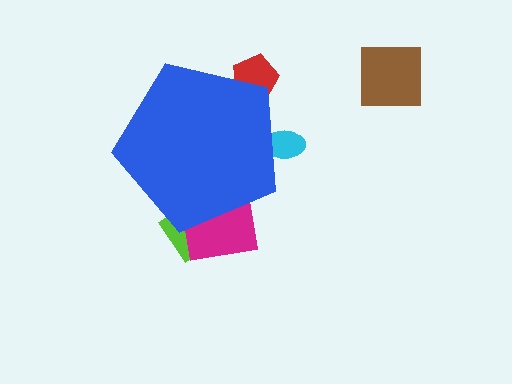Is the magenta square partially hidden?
Yes, the magenta square is partially hidden behind the blue pentagon.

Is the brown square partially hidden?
No, the brown square is fully visible.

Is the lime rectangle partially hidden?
Yes, the lime rectangle is partially hidden behind the blue pentagon.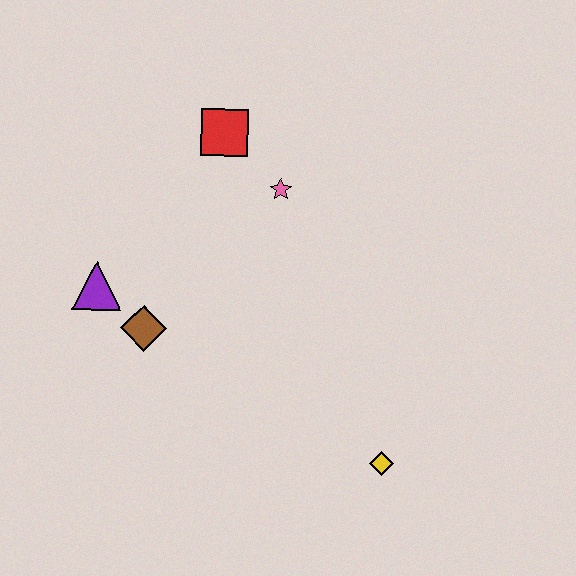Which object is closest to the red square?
The pink star is closest to the red square.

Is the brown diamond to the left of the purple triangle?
No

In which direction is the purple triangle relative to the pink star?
The purple triangle is to the left of the pink star.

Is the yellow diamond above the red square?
No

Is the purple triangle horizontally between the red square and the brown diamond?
No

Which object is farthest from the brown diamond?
The yellow diamond is farthest from the brown diamond.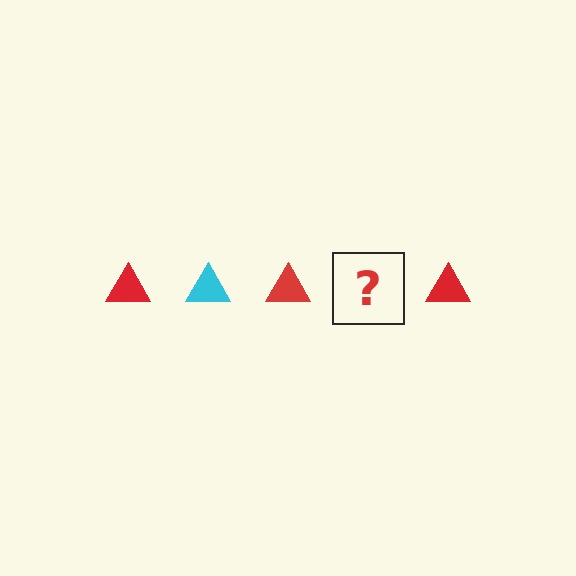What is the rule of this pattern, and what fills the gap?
The rule is that the pattern cycles through red, cyan triangles. The gap should be filled with a cyan triangle.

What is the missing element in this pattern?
The missing element is a cyan triangle.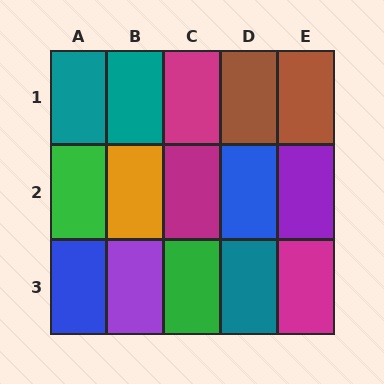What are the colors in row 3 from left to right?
Blue, purple, green, teal, magenta.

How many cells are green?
2 cells are green.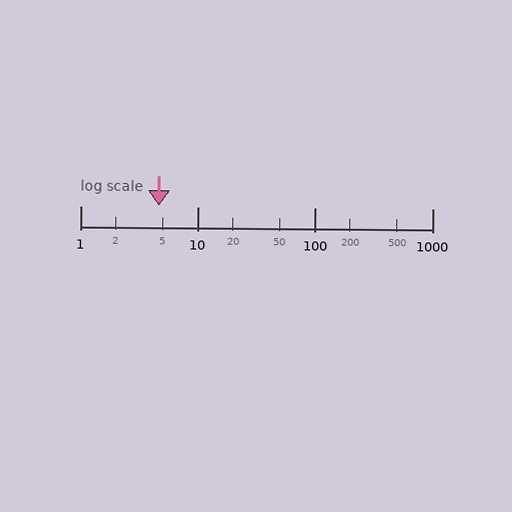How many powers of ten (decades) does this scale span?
The scale spans 3 decades, from 1 to 1000.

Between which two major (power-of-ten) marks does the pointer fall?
The pointer is between 1 and 10.